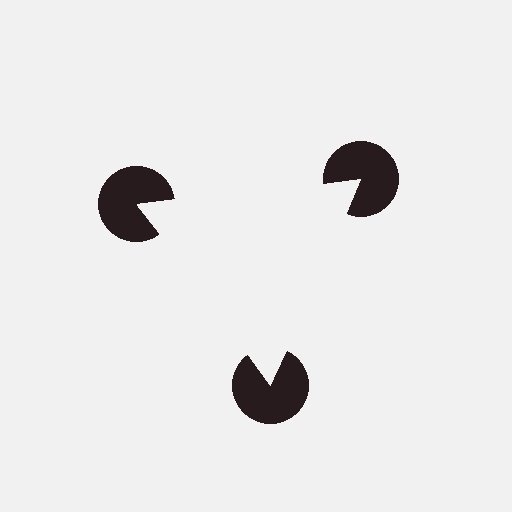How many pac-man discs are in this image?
There are 3 — one at each vertex of the illusory triangle.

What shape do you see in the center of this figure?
An illusory triangle — its edges are inferred from the aligned wedge cuts in the pac-man discs, not physically drawn.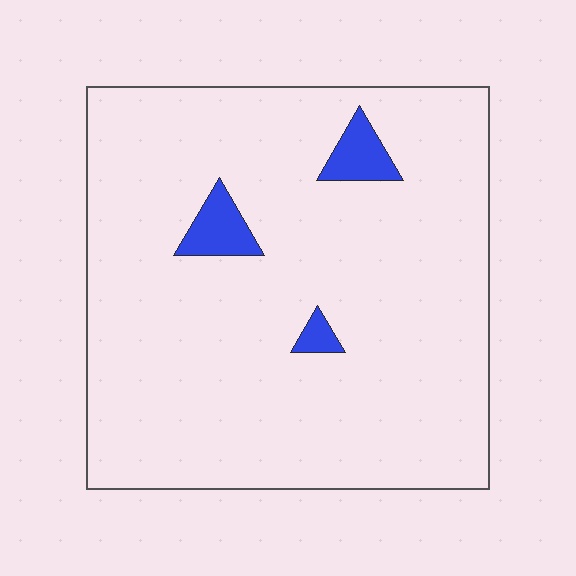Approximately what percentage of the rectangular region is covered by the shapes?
Approximately 5%.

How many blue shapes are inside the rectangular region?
3.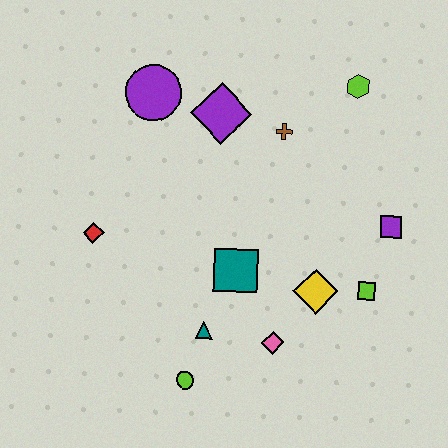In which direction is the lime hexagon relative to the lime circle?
The lime hexagon is above the lime circle.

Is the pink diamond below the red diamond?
Yes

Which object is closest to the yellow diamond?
The lime square is closest to the yellow diamond.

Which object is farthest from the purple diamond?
The lime circle is farthest from the purple diamond.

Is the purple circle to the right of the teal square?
No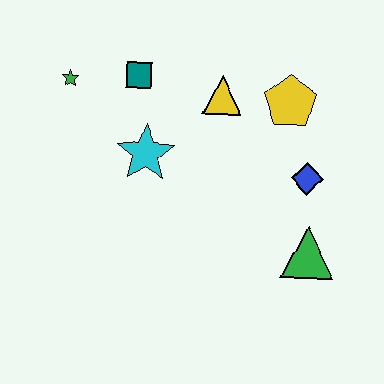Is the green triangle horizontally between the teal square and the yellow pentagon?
No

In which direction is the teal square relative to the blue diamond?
The teal square is to the left of the blue diamond.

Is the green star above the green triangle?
Yes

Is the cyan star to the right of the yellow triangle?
No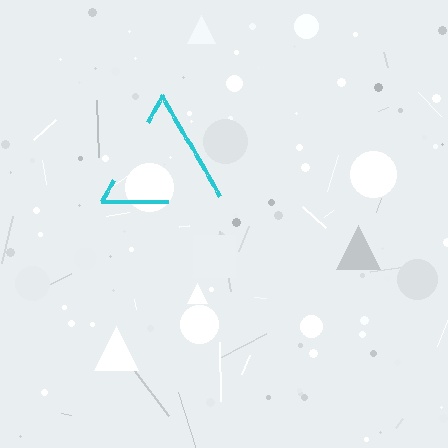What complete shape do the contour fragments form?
The contour fragments form a triangle.